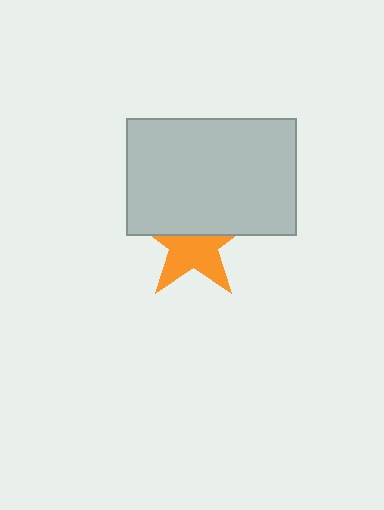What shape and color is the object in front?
The object in front is a light gray rectangle.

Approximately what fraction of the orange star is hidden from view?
Roughly 44% of the orange star is hidden behind the light gray rectangle.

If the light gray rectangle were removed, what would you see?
You would see the complete orange star.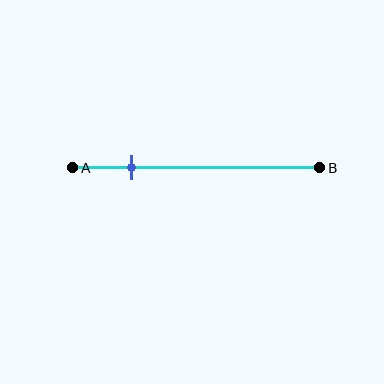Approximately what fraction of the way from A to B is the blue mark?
The blue mark is approximately 25% of the way from A to B.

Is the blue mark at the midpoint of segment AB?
No, the mark is at about 25% from A, not at the 50% midpoint.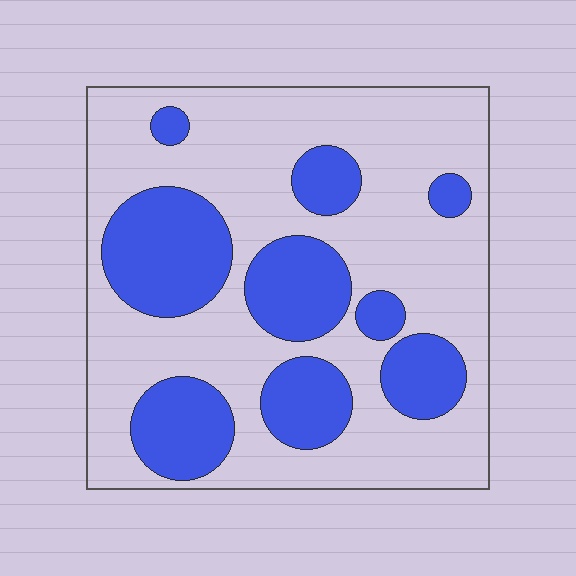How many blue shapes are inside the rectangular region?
9.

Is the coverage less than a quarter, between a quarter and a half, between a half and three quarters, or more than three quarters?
Between a quarter and a half.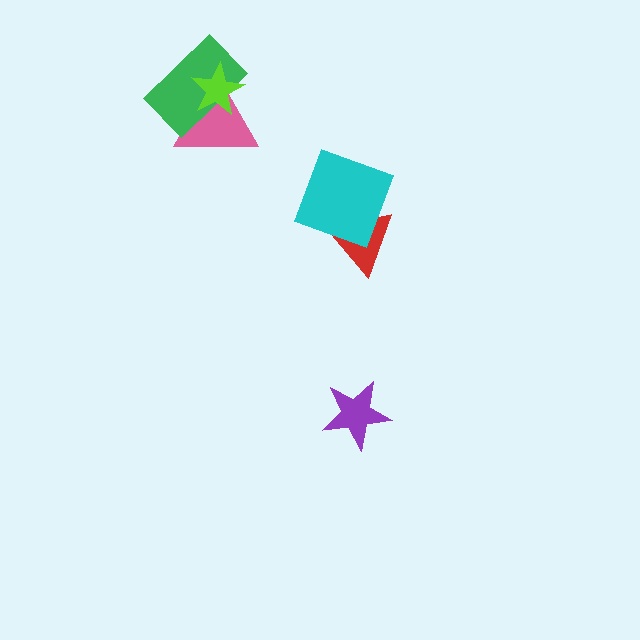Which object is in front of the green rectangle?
The lime star is in front of the green rectangle.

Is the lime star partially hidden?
No, no other shape covers it.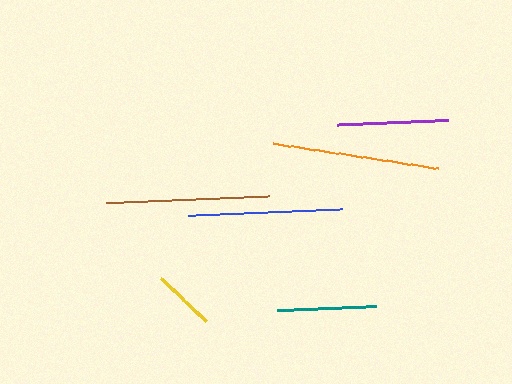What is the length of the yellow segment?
The yellow segment is approximately 63 pixels long.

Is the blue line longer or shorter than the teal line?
The blue line is longer than the teal line.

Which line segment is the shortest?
The yellow line is the shortest at approximately 63 pixels.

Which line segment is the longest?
The orange line is the longest at approximately 167 pixels.